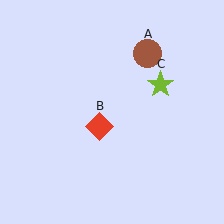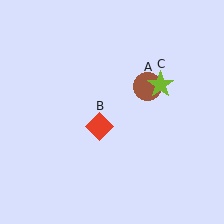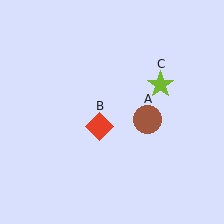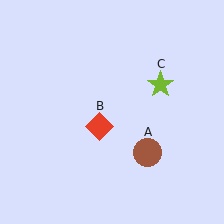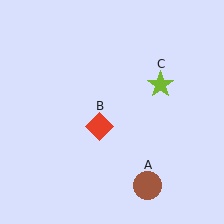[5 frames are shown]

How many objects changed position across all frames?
1 object changed position: brown circle (object A).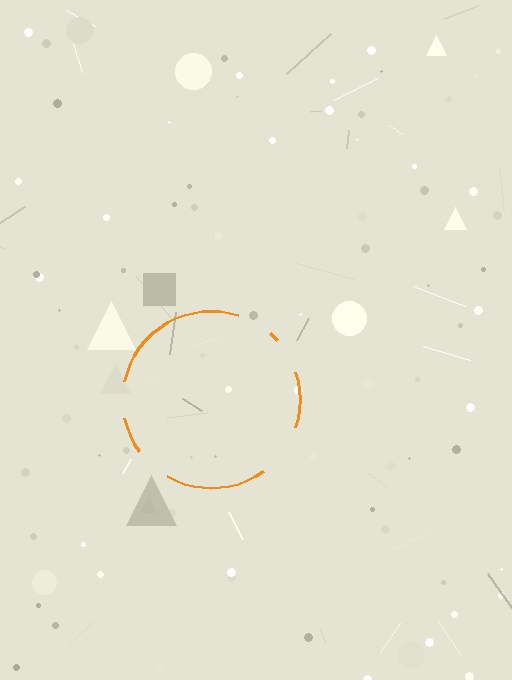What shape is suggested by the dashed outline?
The dashed outline suggests a circle.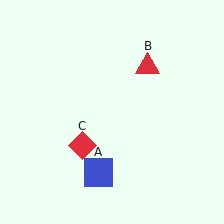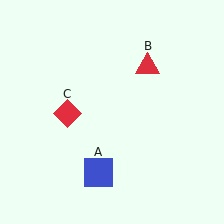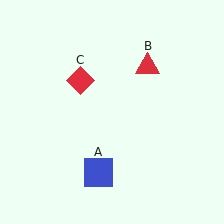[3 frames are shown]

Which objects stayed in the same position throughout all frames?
Blue square (object A) and red triangle (object B) remained stationary.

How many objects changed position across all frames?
1 object changed position: red diamond (object C).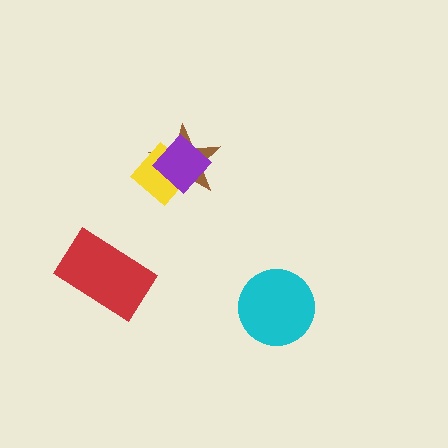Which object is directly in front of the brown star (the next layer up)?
The yellow diamond is directly in front of the brown star.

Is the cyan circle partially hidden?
No, no other shape covers it.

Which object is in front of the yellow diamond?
The purple diamond is in front of the yellow diamond.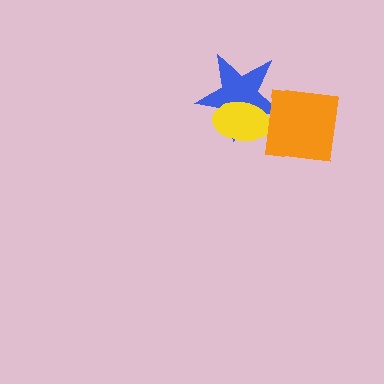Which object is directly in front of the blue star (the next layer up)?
The yellow ellipse is directly in front of the blue star.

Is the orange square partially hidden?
No, no other shape covers it.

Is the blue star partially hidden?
Yes, it is partially covered by another shape.